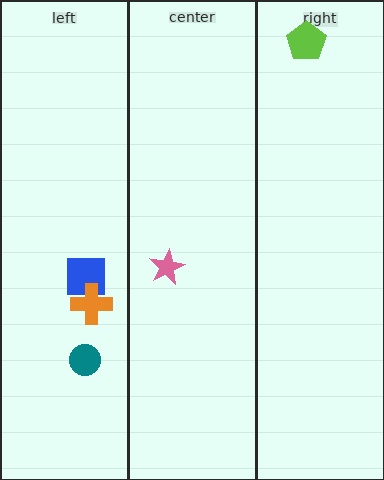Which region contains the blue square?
The left region.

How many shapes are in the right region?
1.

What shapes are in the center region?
The pink star.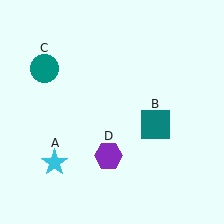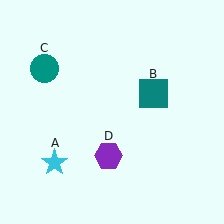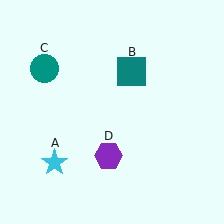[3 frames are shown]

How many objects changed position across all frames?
1 object changed position: teal square (object B).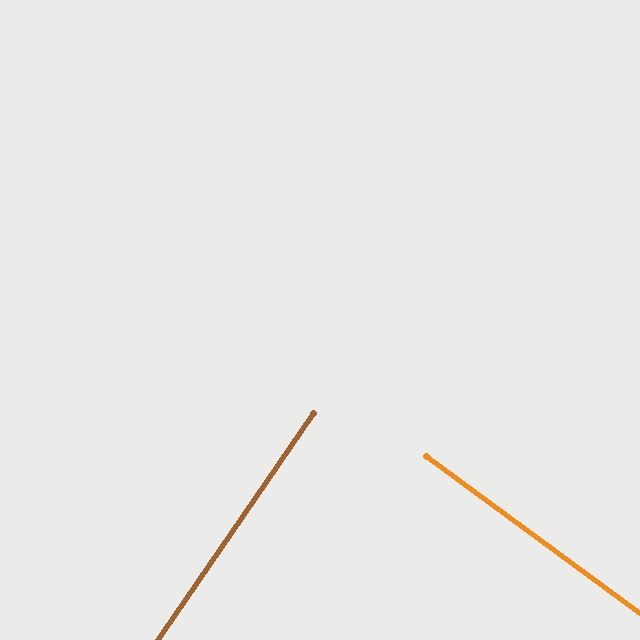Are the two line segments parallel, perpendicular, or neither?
Perpendicular — they meet at approximately 88°.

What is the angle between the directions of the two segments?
Approximately 88 degrees.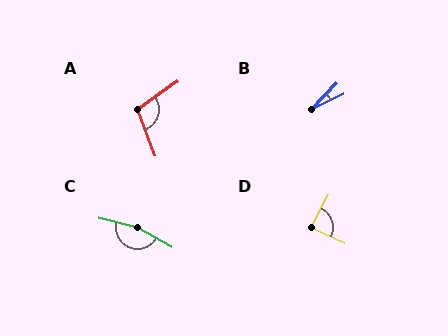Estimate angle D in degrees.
Approximately 87 degrees.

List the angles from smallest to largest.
B (20°), D (87°), A (104°), C (163°).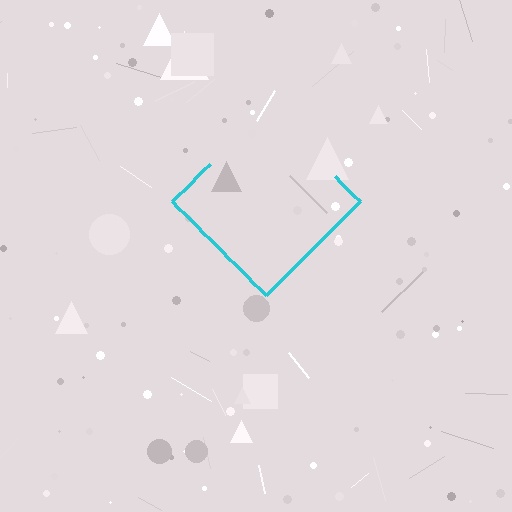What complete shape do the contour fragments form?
The contour fragments form a diamond.